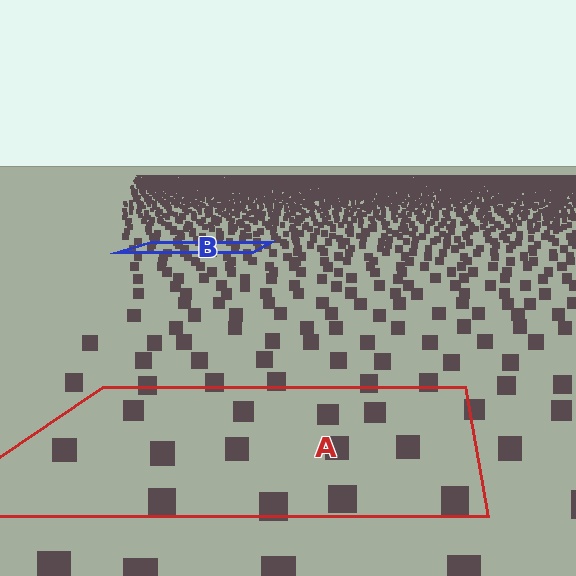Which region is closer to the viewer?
Region A is closer. The texture elements there are larger and more spread out.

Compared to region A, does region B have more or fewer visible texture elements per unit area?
Region B has more texture elements per unit area — they are packed more densely because it is farther away.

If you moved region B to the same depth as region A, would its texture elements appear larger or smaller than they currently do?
They would appear larger. At a closer depth, the same texture elements are projected at a bigger on-screen size.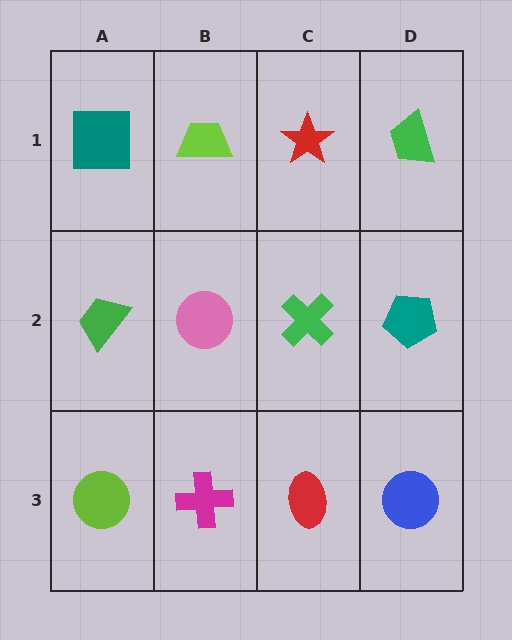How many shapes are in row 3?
4 shapes.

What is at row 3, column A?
A lime circle.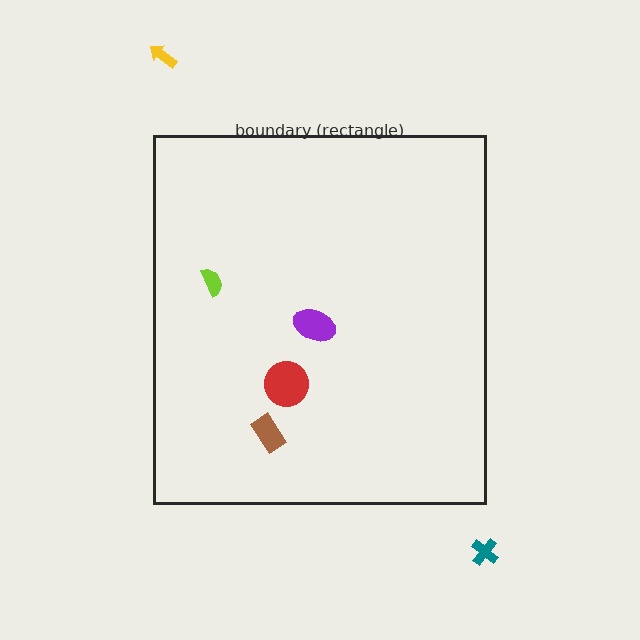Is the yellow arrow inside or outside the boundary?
Outside.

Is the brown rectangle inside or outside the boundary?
Inside.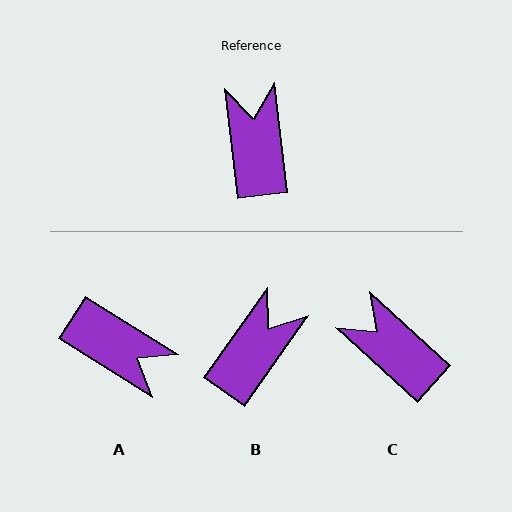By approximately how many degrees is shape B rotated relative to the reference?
Approximately 42 degrees clockwise.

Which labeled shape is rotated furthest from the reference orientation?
A, about 129 degrees away.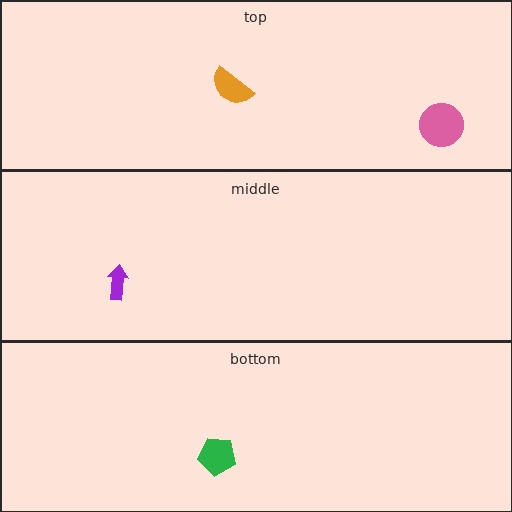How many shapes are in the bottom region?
1.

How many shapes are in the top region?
2.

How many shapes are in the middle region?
1.